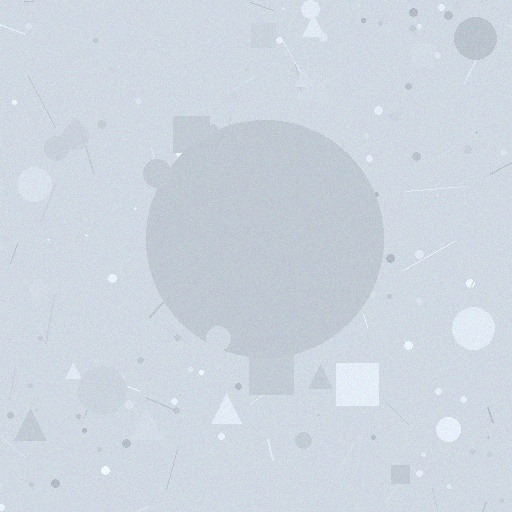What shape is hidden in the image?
A circle is hidden in the image.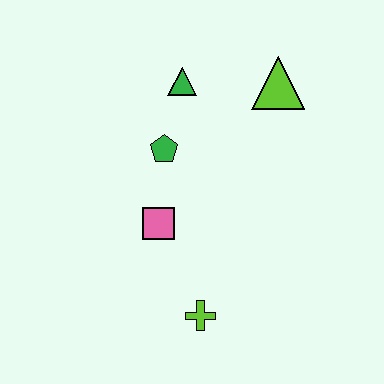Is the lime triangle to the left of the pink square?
No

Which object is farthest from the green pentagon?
The lime cross is farthest from the green pentagon.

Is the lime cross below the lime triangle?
Yes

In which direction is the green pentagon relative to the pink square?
The green pentagon is above the pink square.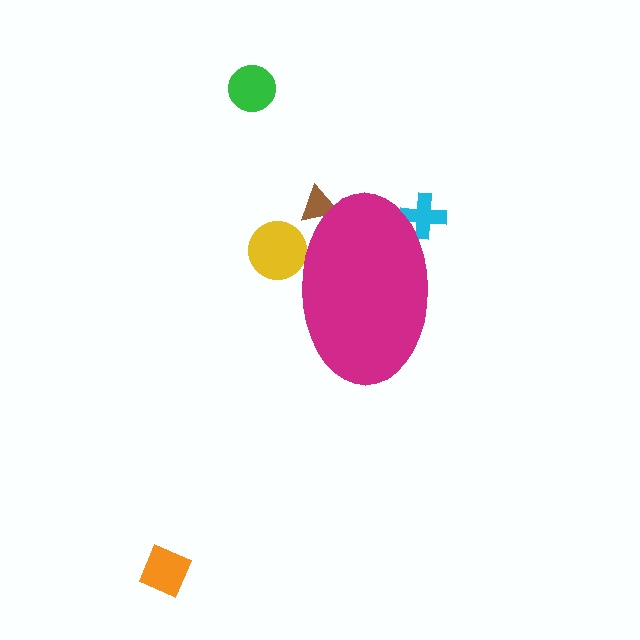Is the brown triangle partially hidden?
Yes, the brown triangle is partially hidden behind the magenta ellipse.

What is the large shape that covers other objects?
A magenta ellipse.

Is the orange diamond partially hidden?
No, the orange diamond is fully visible.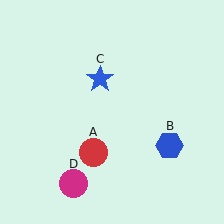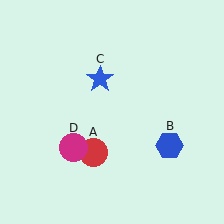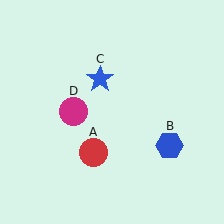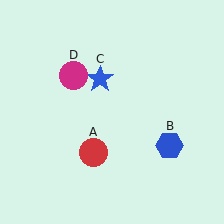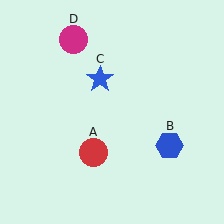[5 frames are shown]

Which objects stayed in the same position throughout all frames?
Red circle (object A) and blue hexagon (object B) and blue star (object C) remained stationary.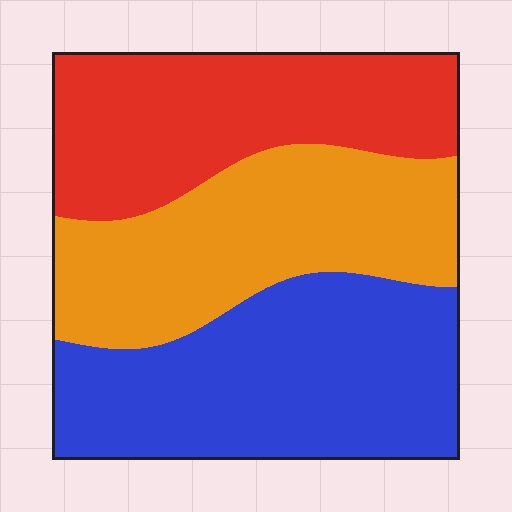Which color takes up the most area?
Blue, at roughly 35%.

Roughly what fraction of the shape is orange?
Orange takes up between a quarter and a half of the shape.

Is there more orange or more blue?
Blue.